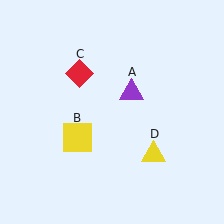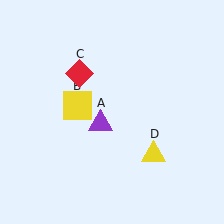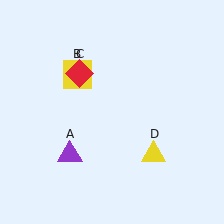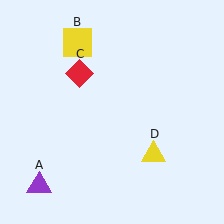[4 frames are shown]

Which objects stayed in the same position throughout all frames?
Red diamond (object C) and yellow triangle (object D) remained stationary.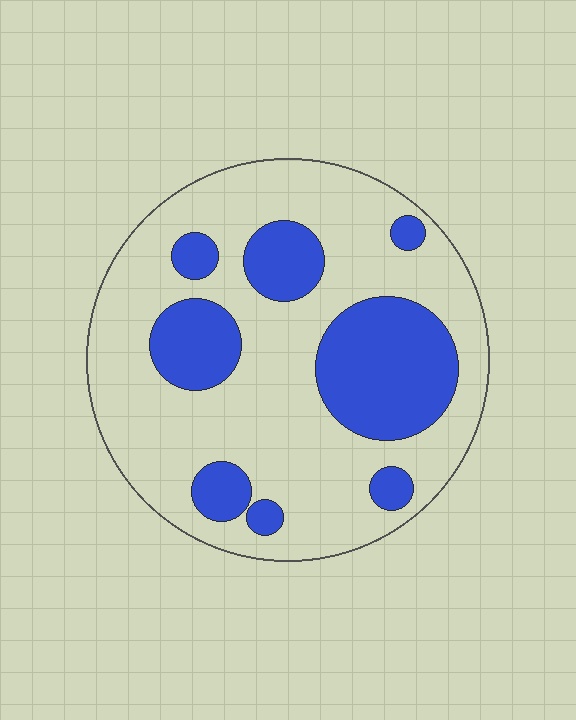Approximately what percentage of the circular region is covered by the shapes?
Approximately 30%.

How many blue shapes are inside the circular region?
8.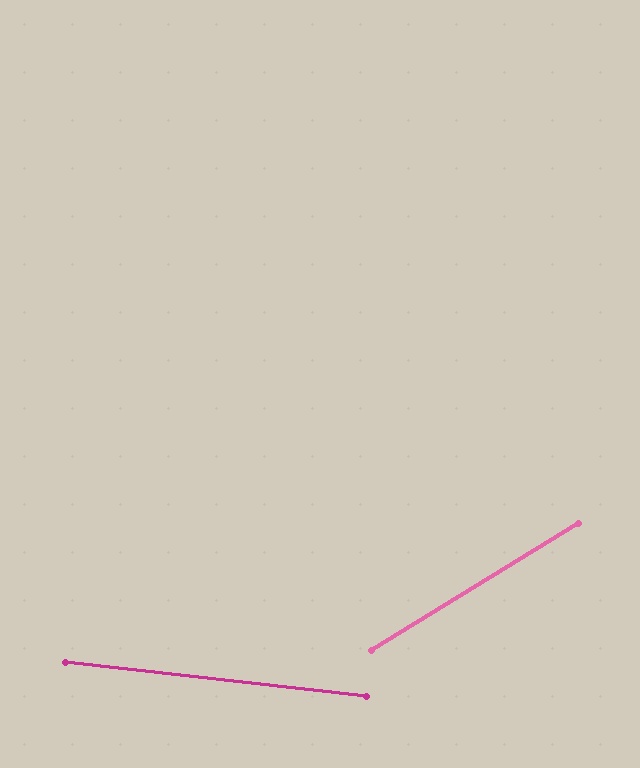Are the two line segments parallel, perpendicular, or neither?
Neither parallel nor perpendicular — they differ by about 38°.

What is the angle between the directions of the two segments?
Approximately 38 degrees.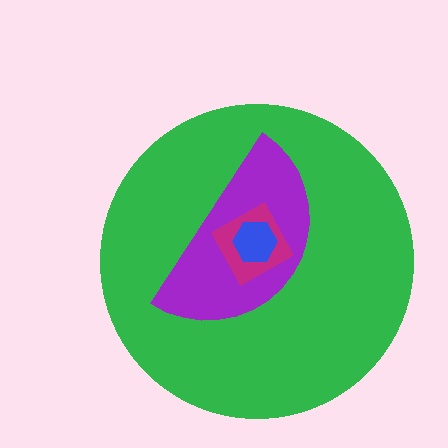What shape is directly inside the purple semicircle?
The magenta square.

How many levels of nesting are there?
4.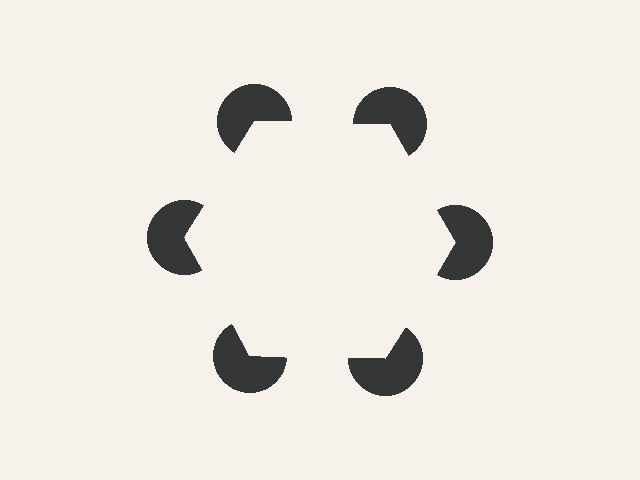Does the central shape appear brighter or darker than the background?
It typically appears slightly brighter than the background, even though no actual brightness change is drawn.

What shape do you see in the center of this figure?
An illusory hexagon — its edges are inferred from the aligned wedge cuts in the pac-man discs, not physically drawn.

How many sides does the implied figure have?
6 sides.